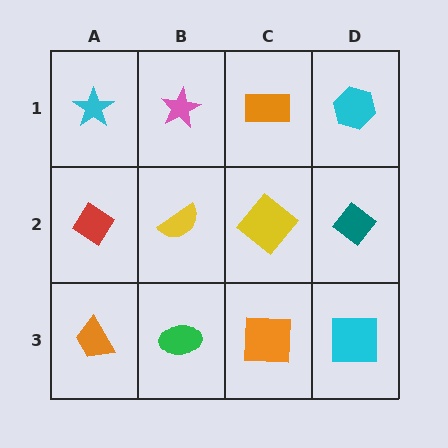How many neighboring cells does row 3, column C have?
3.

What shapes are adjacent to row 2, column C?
An orange rectangle (row 1, column C), an orange square (row 3, column C), a yellow semicircle (row 2, column B), a teal diamond (row 2, column D).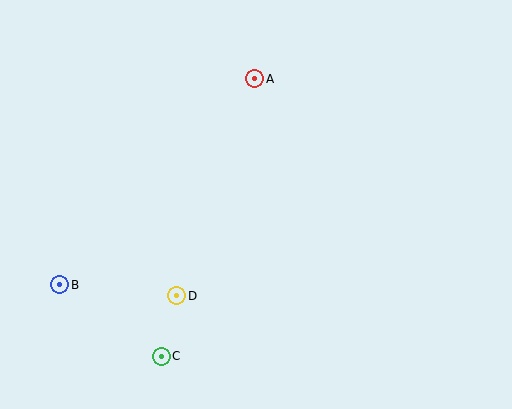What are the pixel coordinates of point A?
Point A is at (255, 79).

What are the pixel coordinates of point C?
Point C is at (161, 356).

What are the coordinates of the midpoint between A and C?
The midpoint between A and C is at (208, 217).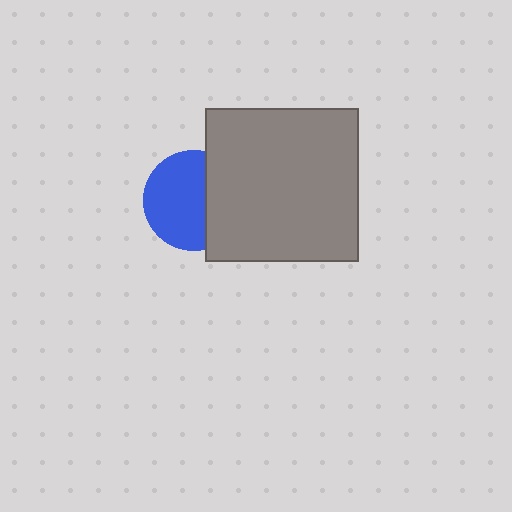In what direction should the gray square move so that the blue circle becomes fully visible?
The gray square should move right. That is the shortest direction to clear the overlap and leave the blue circle fully visible.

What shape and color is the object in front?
The object in front is a gray square.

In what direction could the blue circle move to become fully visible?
The blue circle could move left. That would shift it out from behind the gray square entirely.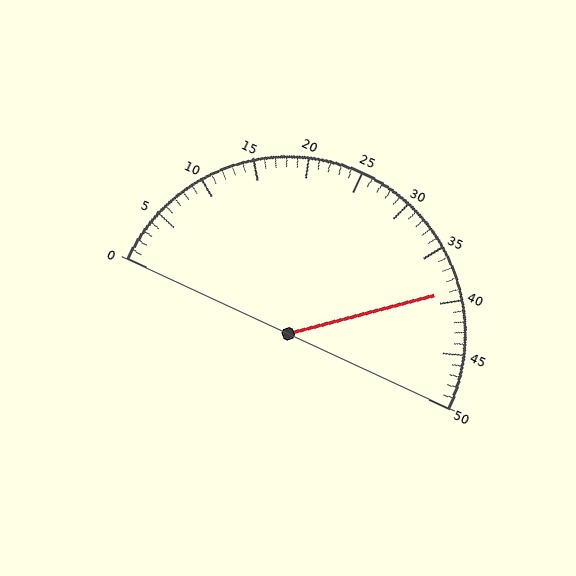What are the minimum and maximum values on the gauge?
The gauge ranges from 0 to 50.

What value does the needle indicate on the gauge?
The needle indicates approximately 39.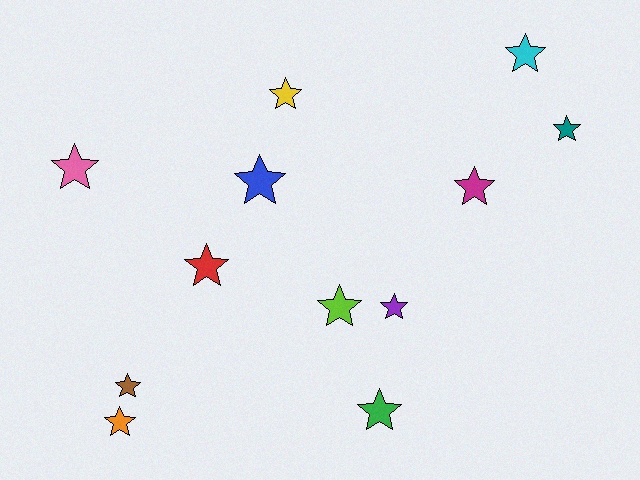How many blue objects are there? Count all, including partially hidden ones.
There is 1 blue object.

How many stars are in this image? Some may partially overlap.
There are 12 stars.